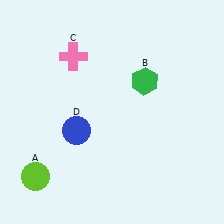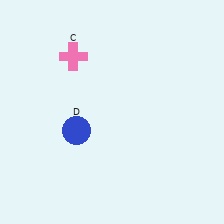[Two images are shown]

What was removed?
The lime circle (A), the green hexagon (B) were removed in Image 2.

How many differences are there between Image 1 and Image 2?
There are 2 differences between the two images.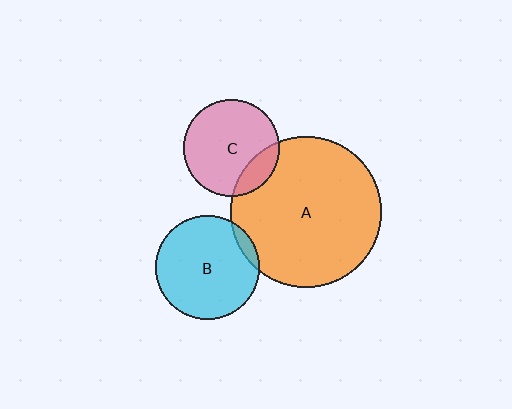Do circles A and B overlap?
Yes.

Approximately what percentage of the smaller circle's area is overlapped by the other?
Approximately 5%.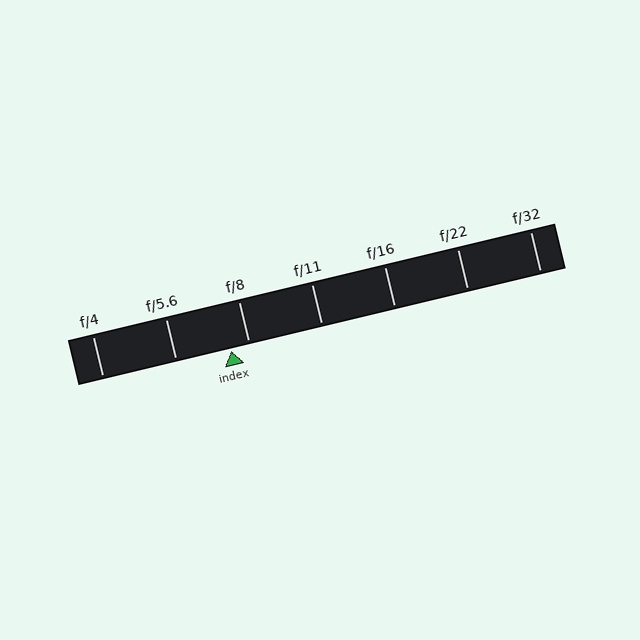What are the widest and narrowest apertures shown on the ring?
The widest aperture shown is f/4 and the narrowest is f/32.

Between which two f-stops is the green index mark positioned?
The index mark is between f/5.6 and f/8.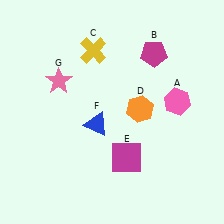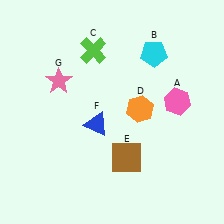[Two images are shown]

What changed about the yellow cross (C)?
In Image 1, C is yellow. In Image 2, it changed to lime.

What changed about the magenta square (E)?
In Image 1, E is magenta. In Image 2, it changed to brown.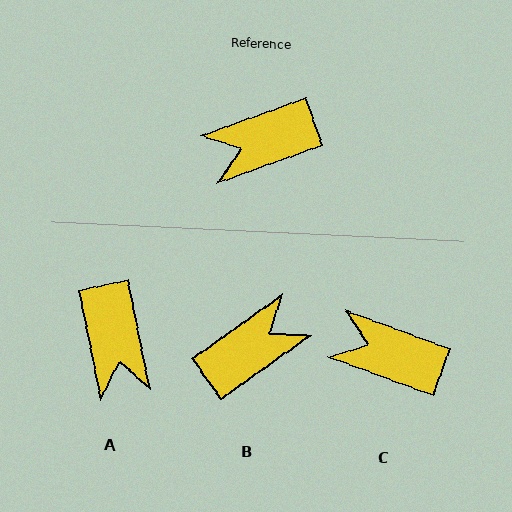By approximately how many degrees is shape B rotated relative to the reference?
Approximately 164 degrees clockwise.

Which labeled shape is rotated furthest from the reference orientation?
B, about 164 degrees away.